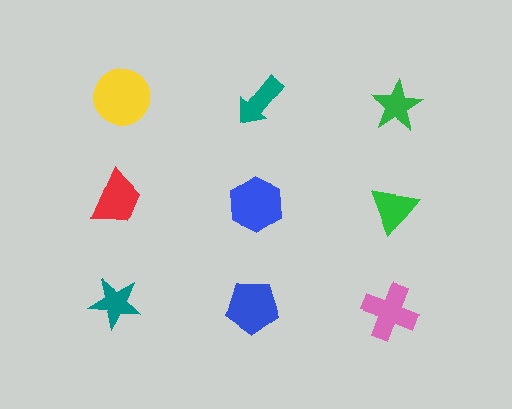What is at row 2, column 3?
A green triangle.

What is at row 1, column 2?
A teal arrow.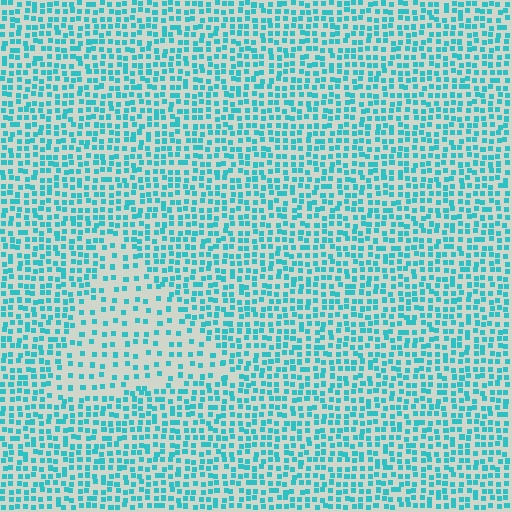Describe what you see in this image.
The image contains small cyan elements arranged at two different densities. A triangle-shaped region is visible where the elements are less densely packed than the surrounding area.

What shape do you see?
I see a triangle.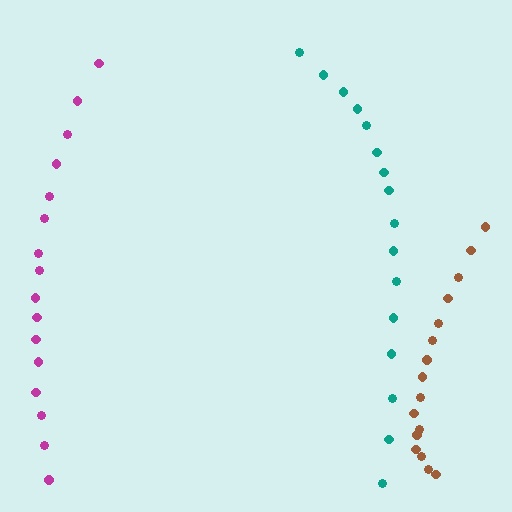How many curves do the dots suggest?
There are 3 distinct paths.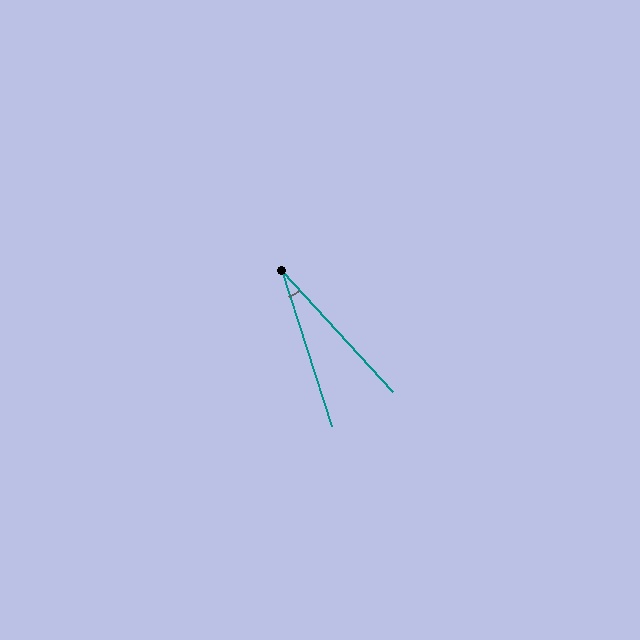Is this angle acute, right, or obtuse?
It is acute.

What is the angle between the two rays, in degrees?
Approximately 25 degrees.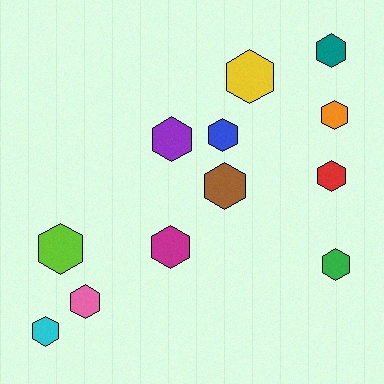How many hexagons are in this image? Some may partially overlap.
There are 12 hexagons.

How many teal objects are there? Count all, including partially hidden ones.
There is 1 teal object.